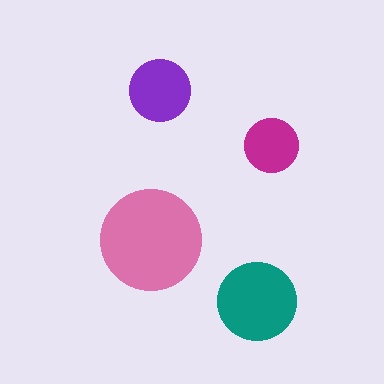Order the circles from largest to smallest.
the pink one, the teal one, the purple one, the magenta one.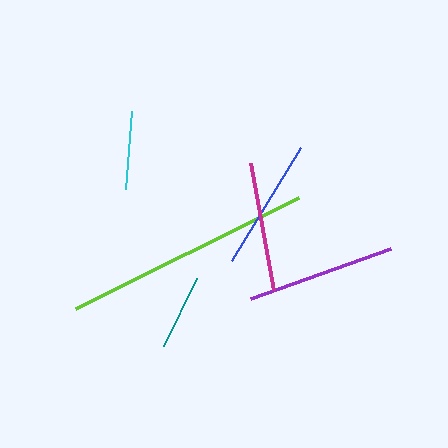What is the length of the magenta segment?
The magenta segment is approximately 130 pixels long.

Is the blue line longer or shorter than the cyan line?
The blue line is longer than the cyan line.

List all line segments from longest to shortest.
From longest to shortest: lime, purple, blue, magenta, cyan, teal.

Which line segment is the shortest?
The teal line is the shortest at approximately 75 pixels.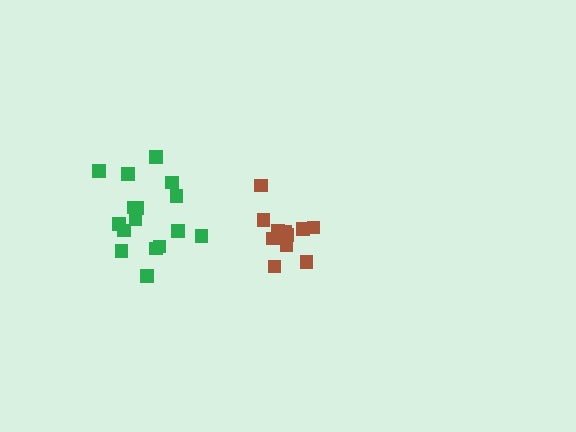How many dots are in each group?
Group 1: 11 dots, Group 2: 16 dots (27 total).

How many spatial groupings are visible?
There are 2 spatial groupings.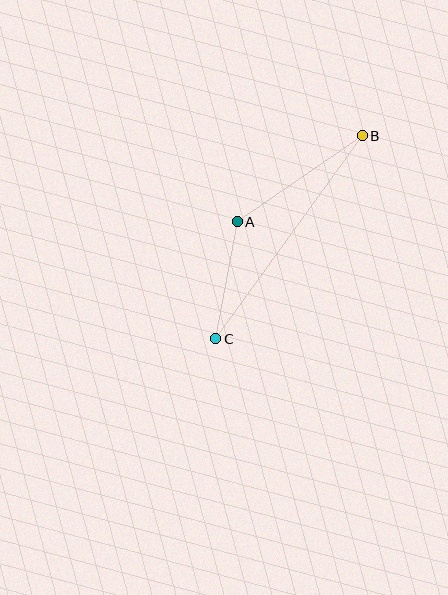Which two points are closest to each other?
Points A and C are closest to each other.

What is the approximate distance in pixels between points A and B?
The distance between A and B is approximately 152 pixels.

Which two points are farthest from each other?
Points B and C are farthest from each other.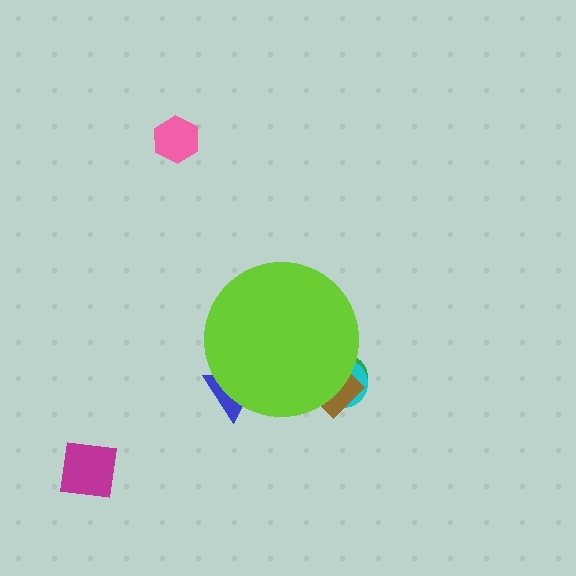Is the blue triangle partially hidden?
Yes, the blue triangle is partially hidden behind the lime circle.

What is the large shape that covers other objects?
A lime circle.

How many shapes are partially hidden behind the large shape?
4 shapes are partially hidden.